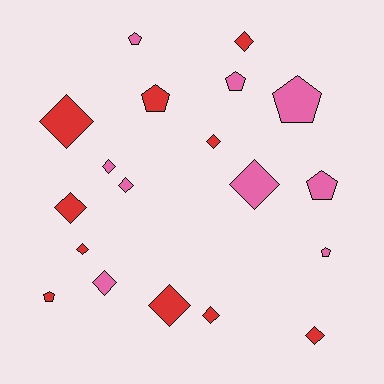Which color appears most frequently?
Red, with 10 objects.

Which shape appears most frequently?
Diamond, with 12 objects.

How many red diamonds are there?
There are 8 red diamonds.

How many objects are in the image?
There are 19 objects.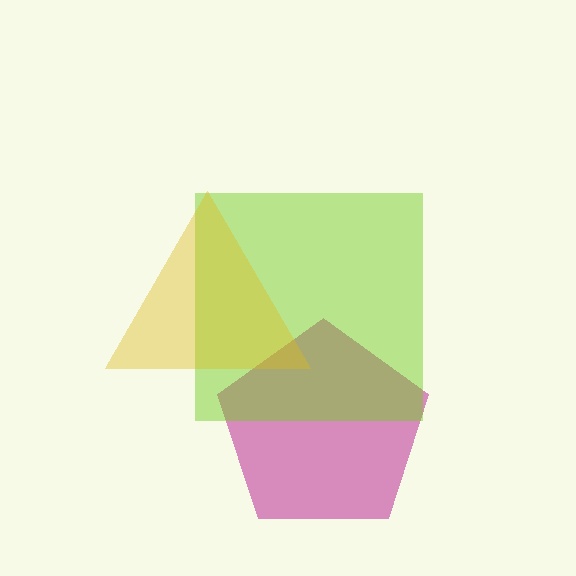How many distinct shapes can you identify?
There are 3 distinct shapes: a magenta pentagon, a lime square, a yellow triangle.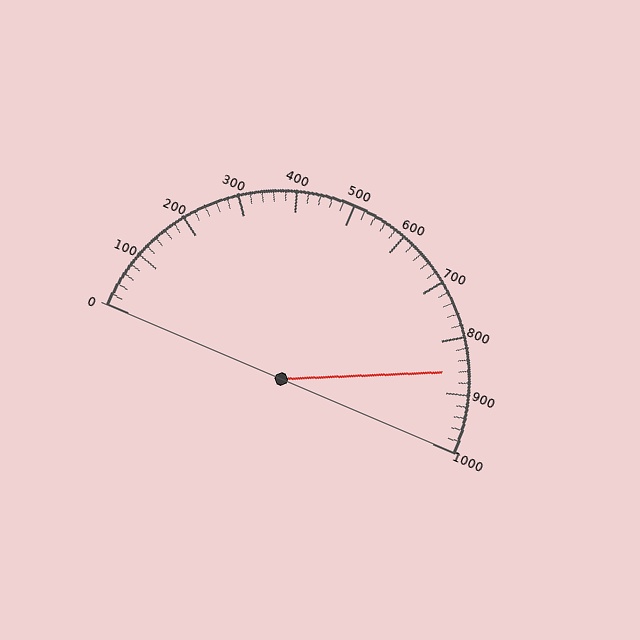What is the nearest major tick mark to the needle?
The nearest major tick mark is 900.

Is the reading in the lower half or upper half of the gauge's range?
The reading is in the upper half of the range (0 to 1000).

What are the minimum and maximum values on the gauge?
The gauge ranges from 0 to 1000.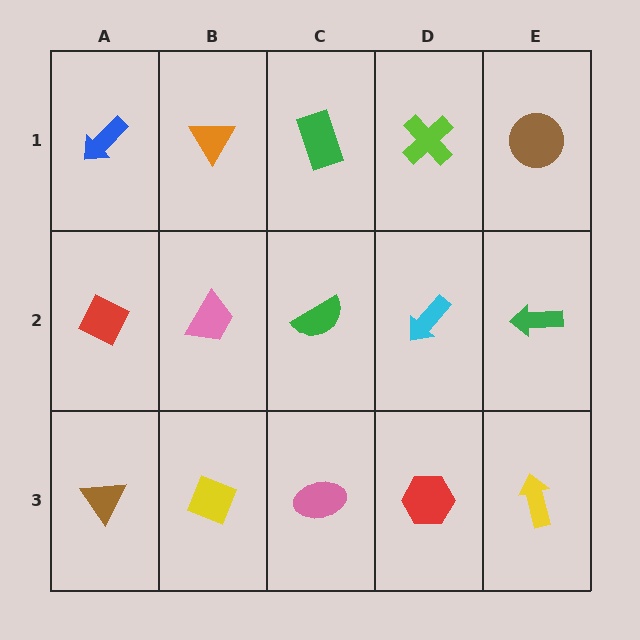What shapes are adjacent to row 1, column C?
A green semicircle (row 2, column C), an orange triangle (row 1, column B), a lime cross (row 1, column D).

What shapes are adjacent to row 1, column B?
A pink trapezoid (row 2, column B), a blue arrow (row 1, column A), a green rectangle (row 1, column C).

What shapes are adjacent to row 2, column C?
A green rectangle (row 1, column C), a pink ellipse (row 3, column C), a pink trapezoid (row 2, column B), a cyan arrow (row 2, column D).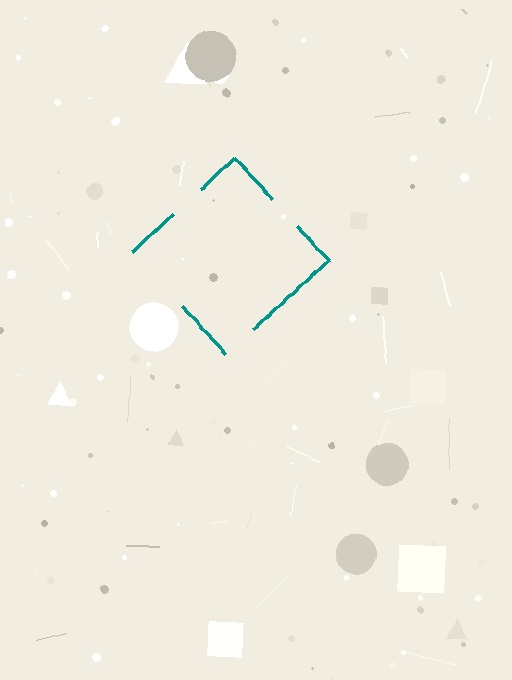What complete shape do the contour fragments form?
The contour fragments form a diamond.